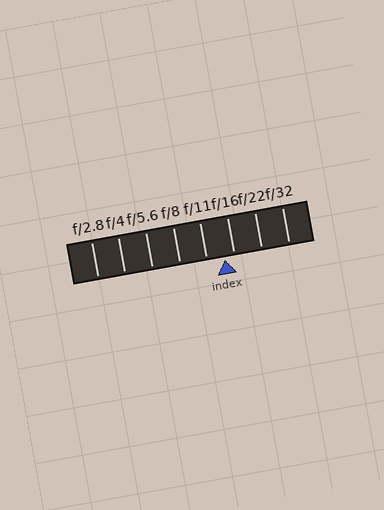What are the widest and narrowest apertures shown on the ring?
The widest aperture shown is f/2.8 and the narrowest is f/32.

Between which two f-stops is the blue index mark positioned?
The index mark is between f/11 and f/16.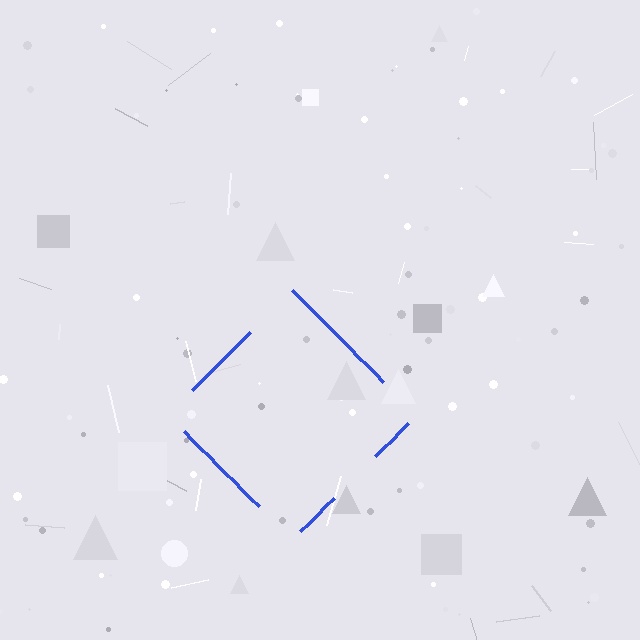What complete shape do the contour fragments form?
The contour fragments form a diamond.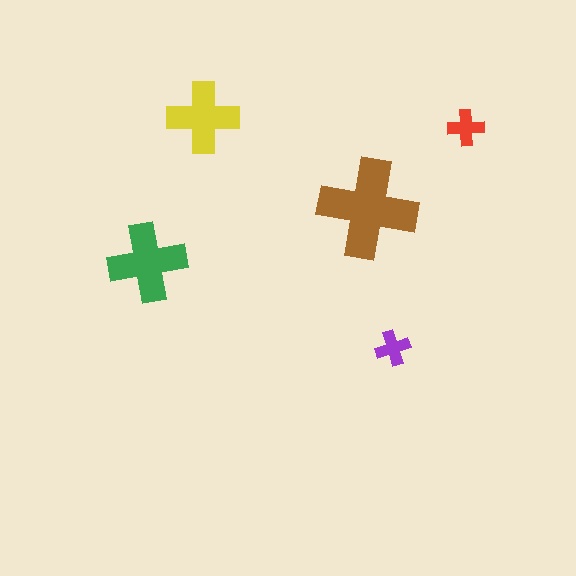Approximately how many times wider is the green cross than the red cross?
About 2 times wider.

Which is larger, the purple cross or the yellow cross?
The yellow one.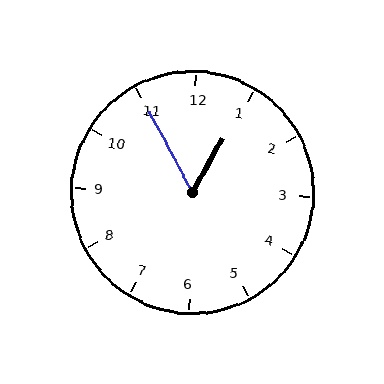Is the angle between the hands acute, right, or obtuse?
It is acute.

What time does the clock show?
12:55.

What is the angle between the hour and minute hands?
Approximately 58 degrees.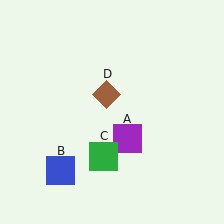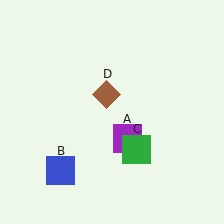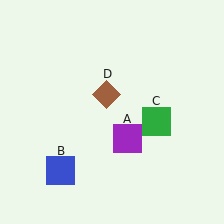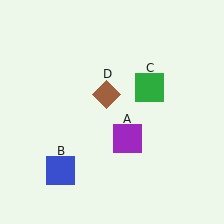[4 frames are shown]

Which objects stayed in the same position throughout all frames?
Purple square (object A) and blue square (object B) and brown diamond (object D) remained stationary.